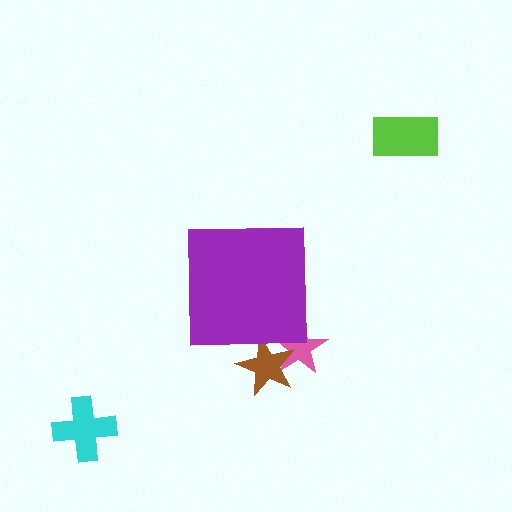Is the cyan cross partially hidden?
No, the cyan cross is fully visible.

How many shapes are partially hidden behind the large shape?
2 shapes are partially hidden.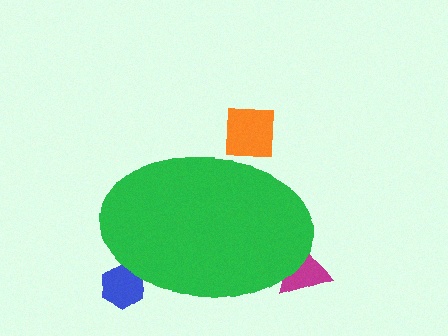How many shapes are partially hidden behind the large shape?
3 shapes are partially hidden.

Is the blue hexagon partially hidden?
Yes, the blue hexagon is partially hidden behind the green ellipse.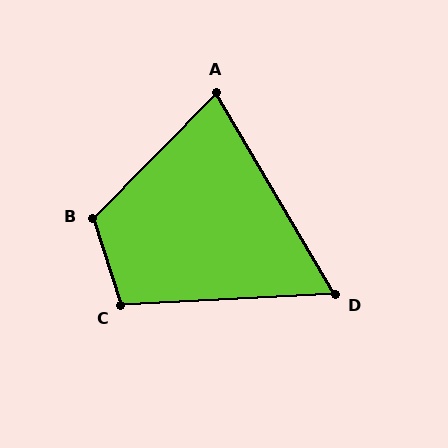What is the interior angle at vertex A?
Approximately 75 degrees (acute).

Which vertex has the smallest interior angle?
D, at approximately 62 degrees.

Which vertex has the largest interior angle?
B, at approximately 118 degrees.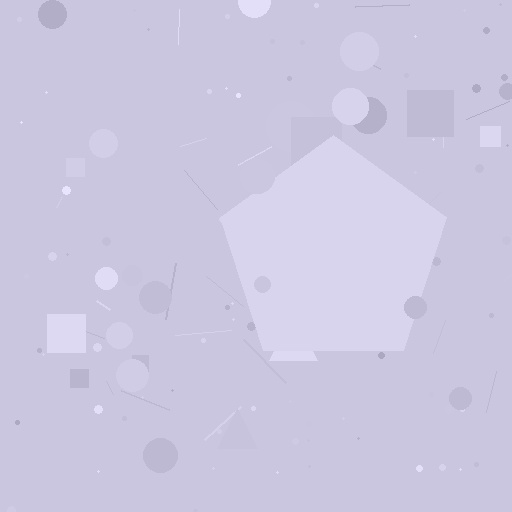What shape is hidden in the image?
A pentagon is hidden in the image.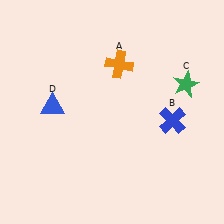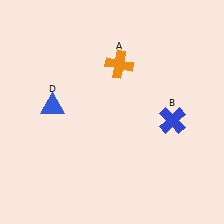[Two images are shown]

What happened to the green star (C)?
The green star (C) was removed in Image 2. It was in the top-right area of Image 1.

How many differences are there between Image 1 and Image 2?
There is 1 difference between the two images.